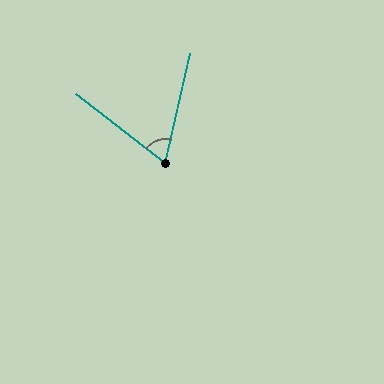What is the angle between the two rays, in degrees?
Approximately 65 degrees.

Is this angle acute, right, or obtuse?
It is acute.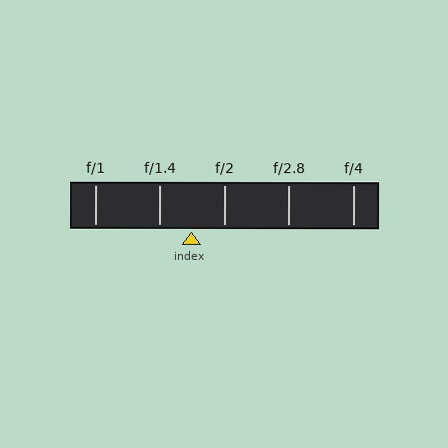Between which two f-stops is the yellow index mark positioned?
The index mark is between f/1.4 and f/2.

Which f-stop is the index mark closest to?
The index mark is closest to f/1.4.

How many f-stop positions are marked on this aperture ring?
There are 5 f-stop positions marked.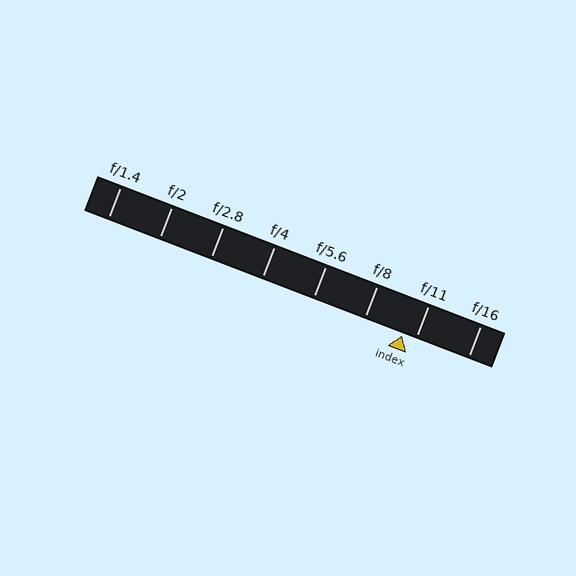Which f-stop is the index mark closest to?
The index mark is closest to f/11.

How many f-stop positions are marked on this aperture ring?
There are 8 f-stop positions marked.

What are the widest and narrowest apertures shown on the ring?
The widest aperture shown is f/1.4 and the narrowest is f/16.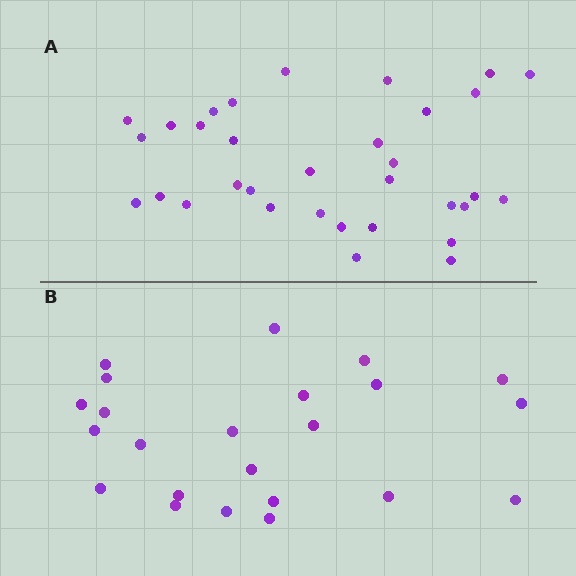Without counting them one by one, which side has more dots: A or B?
Region A (the top region) has more dots.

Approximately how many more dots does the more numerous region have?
Region A has roughly 10 or so more dots than region B.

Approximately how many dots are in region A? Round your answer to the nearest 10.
About 30 dots. (The exact count is 33, which rounds to 30.)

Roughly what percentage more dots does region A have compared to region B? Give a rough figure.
About 45% more.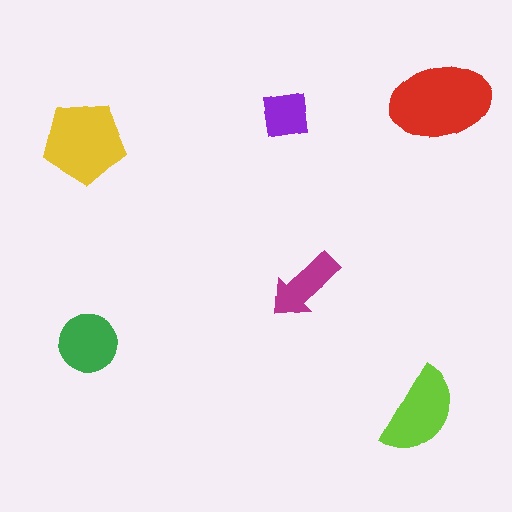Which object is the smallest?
The purple square.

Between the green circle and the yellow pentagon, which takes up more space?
The yellow pentagon.